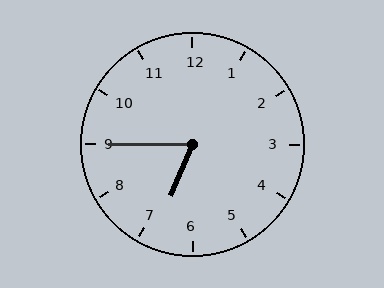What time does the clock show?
6:45.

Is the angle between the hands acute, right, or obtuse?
It is acute.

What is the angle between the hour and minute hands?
Approximately 68 degrees.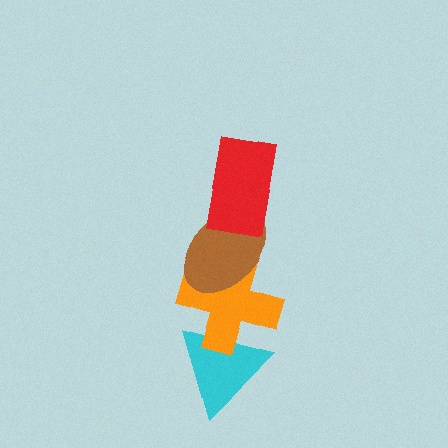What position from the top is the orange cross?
The orange cross is 3rd from the top.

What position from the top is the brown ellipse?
The brown ellipse is 2nd from the top.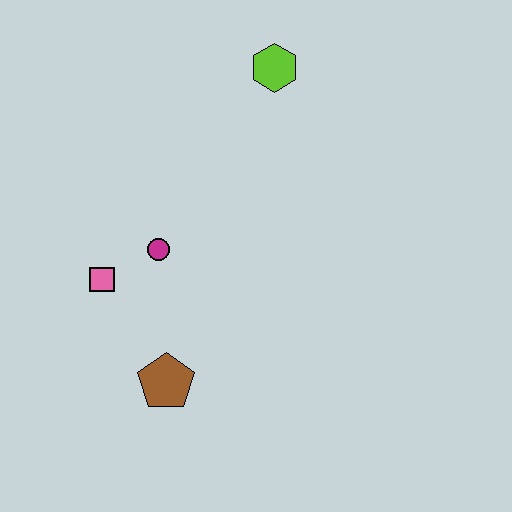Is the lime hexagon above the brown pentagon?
Yes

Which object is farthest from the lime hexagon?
The brown pentagon is farthest from the lime hexagon.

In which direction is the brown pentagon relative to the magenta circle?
The brown pentagon is below the magenta circle.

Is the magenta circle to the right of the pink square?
Yes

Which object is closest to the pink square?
The magenta circle is closest to the pink square.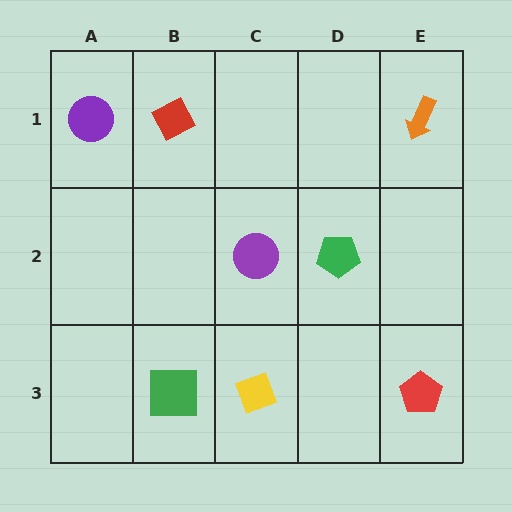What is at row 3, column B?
A green square.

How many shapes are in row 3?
3 shapes.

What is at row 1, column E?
An orange arrow.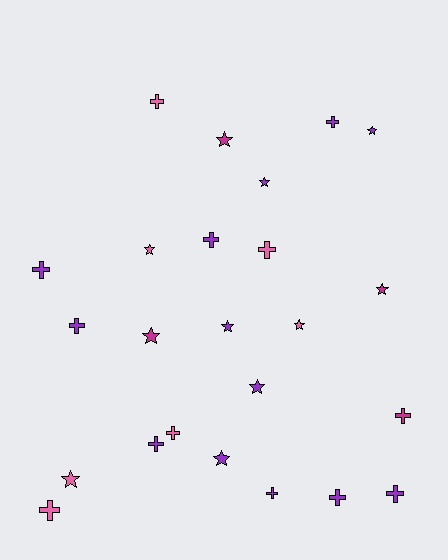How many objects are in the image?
There are 24 objects.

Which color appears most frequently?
Purple, with 13 objects.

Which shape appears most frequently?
Cross, with 13 objects.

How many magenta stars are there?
There are 3 magenta stars.